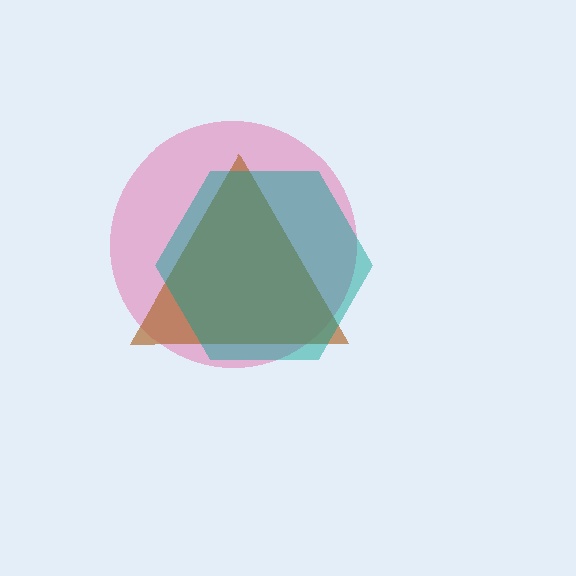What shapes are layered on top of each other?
The layered shapes are: a pink circle, a brown triangle, a teal hexagon.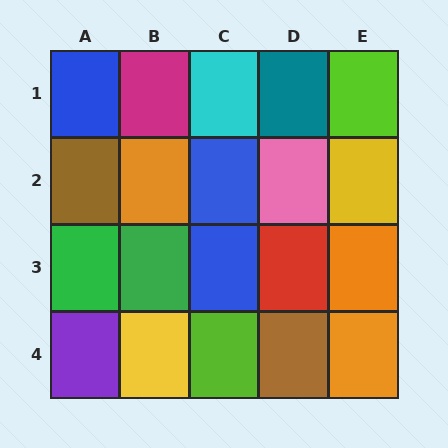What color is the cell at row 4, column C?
Lime.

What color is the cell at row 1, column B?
Magenta.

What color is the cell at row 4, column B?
Yellow.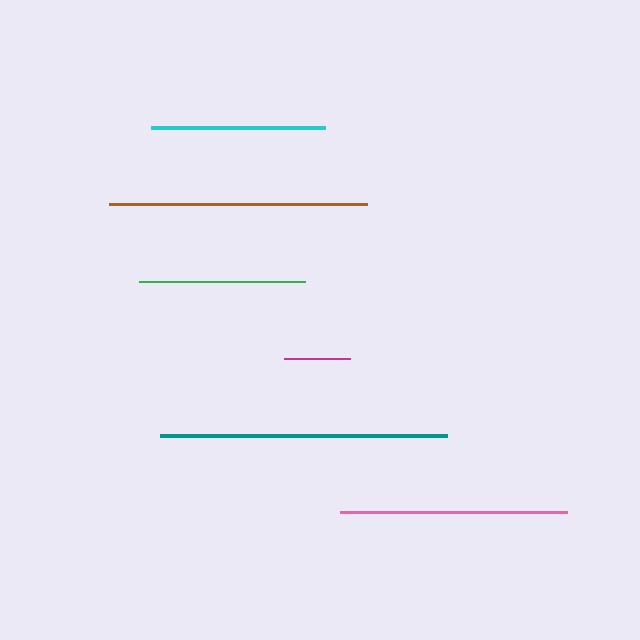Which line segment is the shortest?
The magenta line is the shortest at approximately 65 pixels.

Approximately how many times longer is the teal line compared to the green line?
The teal line is approximately 1.7 times the length of the green line.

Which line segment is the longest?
The teal line is the longest at approximately 287 pixels.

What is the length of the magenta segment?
The magenta segment is approximately 65 pixels long.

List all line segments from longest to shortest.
From longest to shortest: teal, brown, pink, cyan, green, magenta.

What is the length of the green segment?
The green segment is approximately 167 pixels long.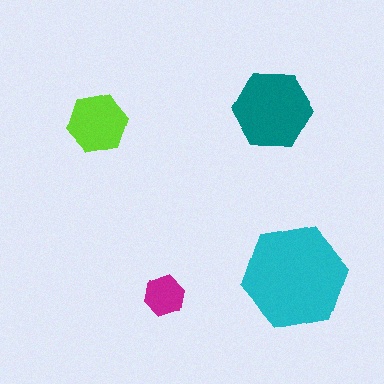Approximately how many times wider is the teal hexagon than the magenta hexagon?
About 2 times wider.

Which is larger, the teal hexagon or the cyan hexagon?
The cyan one.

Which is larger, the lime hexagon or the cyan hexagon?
The cyan one.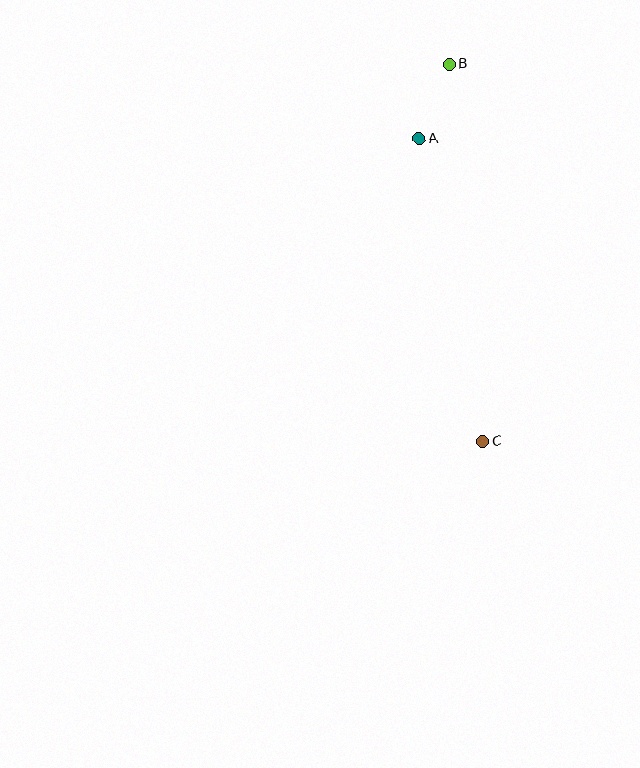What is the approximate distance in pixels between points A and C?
The distance between A and C is approximately 309 pixels.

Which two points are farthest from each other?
Points B and C are farthest from each other.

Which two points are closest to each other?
Points A and B are closest to each other.